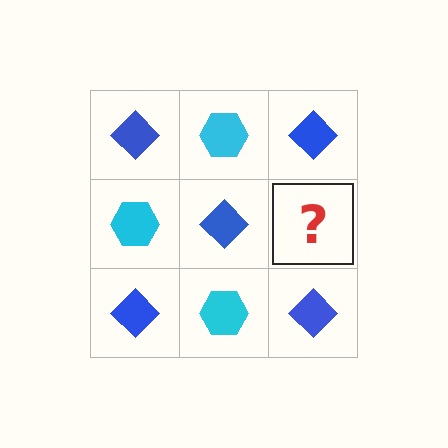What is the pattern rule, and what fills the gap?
The rule is that it alternates blue diamond and cyan hexagon in a checkerboard pattern. The gap should be filled with a cyan hexagon.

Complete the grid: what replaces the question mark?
The question mark should be replaced with a cyan hexagon.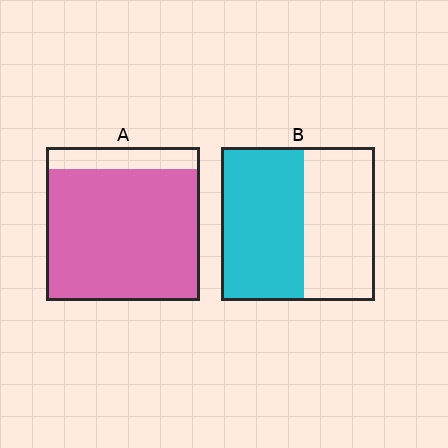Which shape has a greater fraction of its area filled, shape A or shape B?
Shape A.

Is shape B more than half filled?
Roughly half.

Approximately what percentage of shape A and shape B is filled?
A is approximately 85% and B is approximately 55%.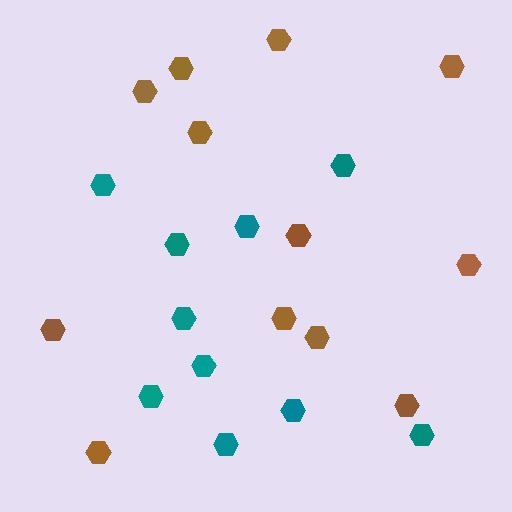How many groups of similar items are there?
There are 2 groups: one group of brown hexagons (12) and one group of teal hexagons (10).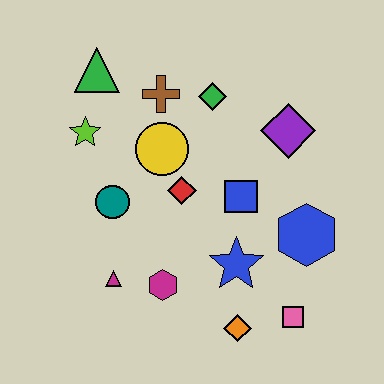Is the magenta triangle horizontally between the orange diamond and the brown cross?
No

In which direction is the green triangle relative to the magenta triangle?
The green triangle is above the magenta triangle.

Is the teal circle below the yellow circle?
Yes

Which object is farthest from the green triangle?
The pink square is farthest from the green triangle.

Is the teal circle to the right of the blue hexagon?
No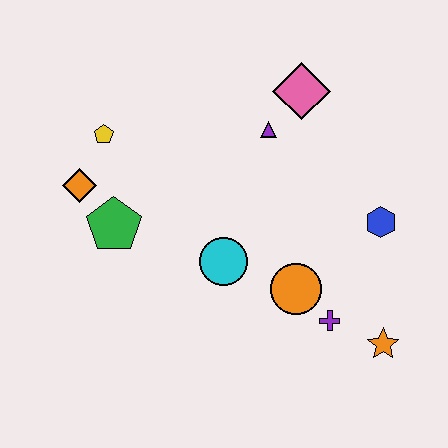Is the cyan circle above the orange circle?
Yes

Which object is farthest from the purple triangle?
The orange star is farthest from the purple triangle.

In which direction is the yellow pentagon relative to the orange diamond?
The yellow pentagon is above the orange diamond.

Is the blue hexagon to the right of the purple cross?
Yes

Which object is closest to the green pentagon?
The orange diamond is closest to the green pentagon.